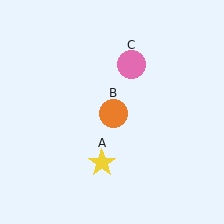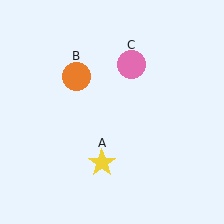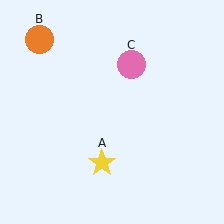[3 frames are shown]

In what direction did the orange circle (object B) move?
The orange circle (object B) moved up and to the left.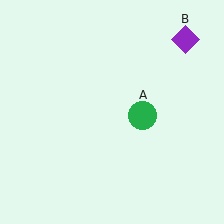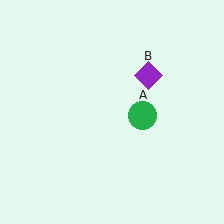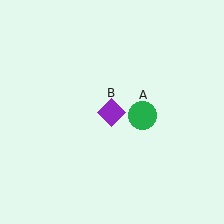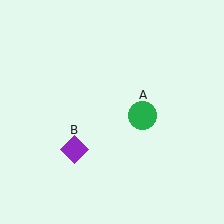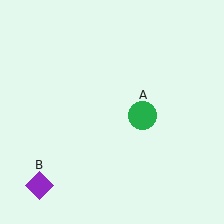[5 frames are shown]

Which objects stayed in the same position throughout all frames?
Green circle (object A) remained stationary.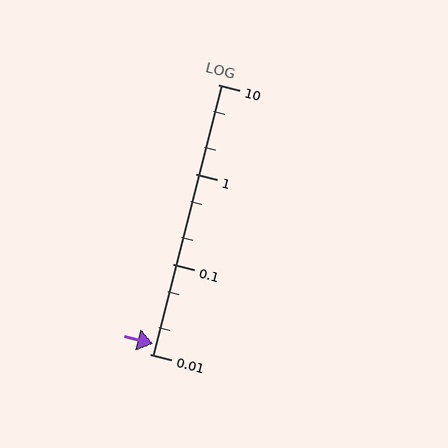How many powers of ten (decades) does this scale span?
The scale spans 3 decades, from 0.01 to 10.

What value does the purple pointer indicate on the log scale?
The pointer indicates approximately 0.013.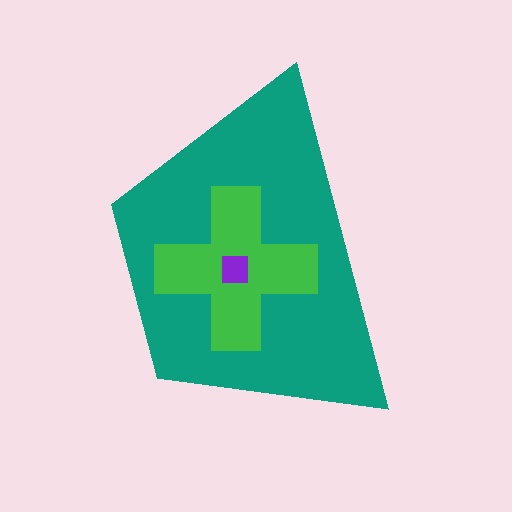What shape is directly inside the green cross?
The purple square.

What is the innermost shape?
The purple square.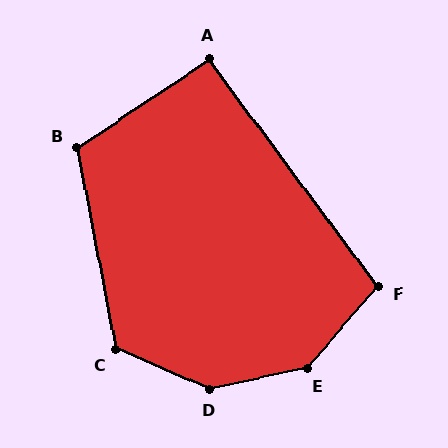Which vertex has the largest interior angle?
D, at approximately 144 degrees.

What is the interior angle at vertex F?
Approximately 102 degrees (obtuse).